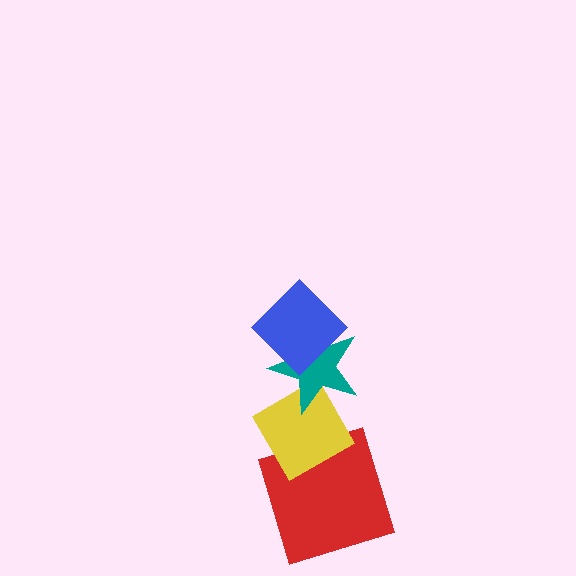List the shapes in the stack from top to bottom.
From top to bottom: the blue diamond, the teal star, the yellow diamond, the red square.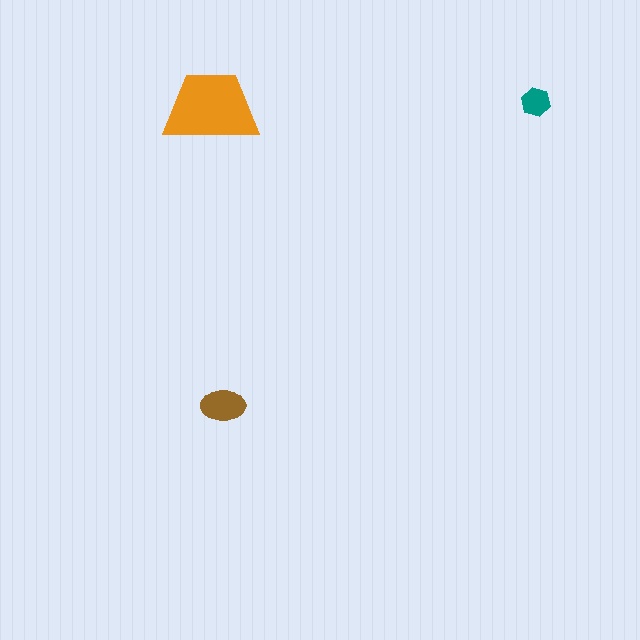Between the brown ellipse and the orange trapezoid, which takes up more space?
The orange trapezoid.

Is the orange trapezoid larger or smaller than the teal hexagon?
Larger.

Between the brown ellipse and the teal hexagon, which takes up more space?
The brown ellipse.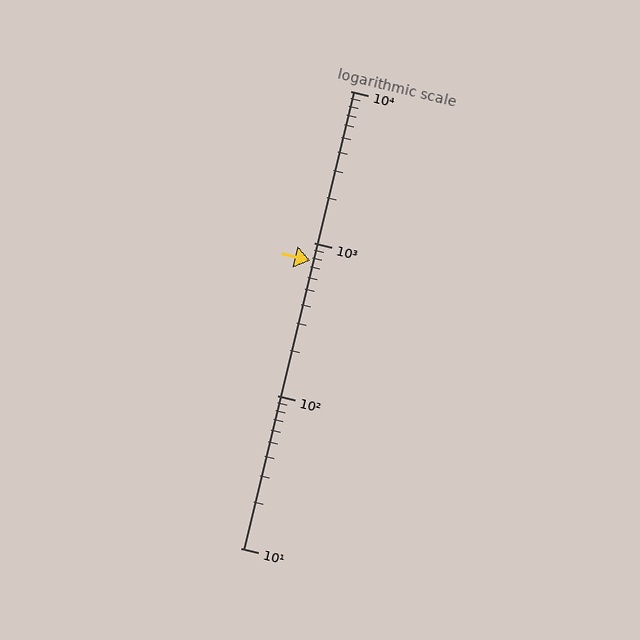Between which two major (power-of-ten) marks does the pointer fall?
The pointer is between 100 and 1000.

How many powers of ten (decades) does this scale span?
The scale spans 3 decades, from 10 to 10000.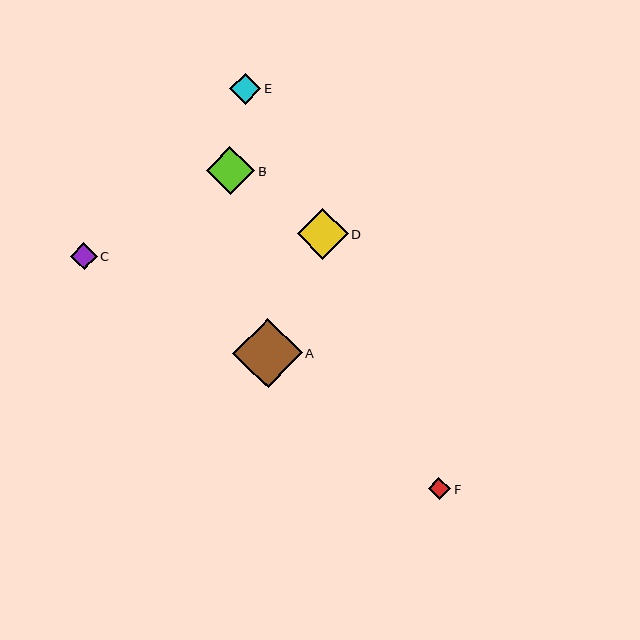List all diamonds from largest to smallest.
From largest to smallest: A, D, B, E, C, F.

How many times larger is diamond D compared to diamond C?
Diamond D is approximately 1.9 times the size of diamond C.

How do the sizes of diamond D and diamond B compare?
Diamond D and diamond B are approximately the same size.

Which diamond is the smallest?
Diamond F is the smallest with a size of approximately 22 pixels.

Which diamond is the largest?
Diamond A is the largest with a size of approximately 69 pixels.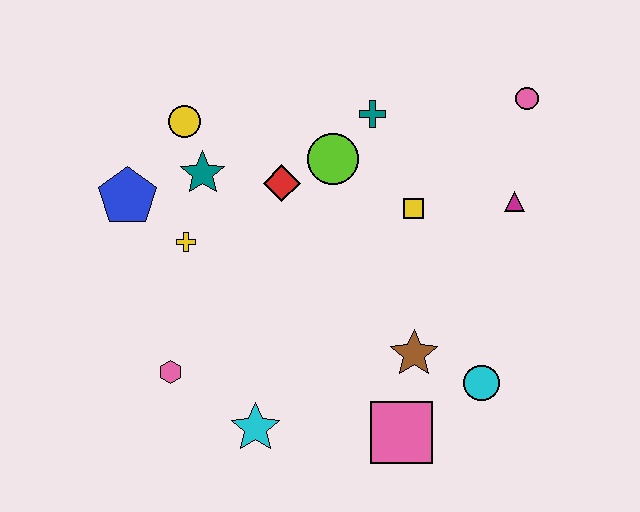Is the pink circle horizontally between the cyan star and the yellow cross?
No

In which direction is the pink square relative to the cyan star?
The pink square is to the right of the cyan star.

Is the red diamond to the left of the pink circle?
Yes